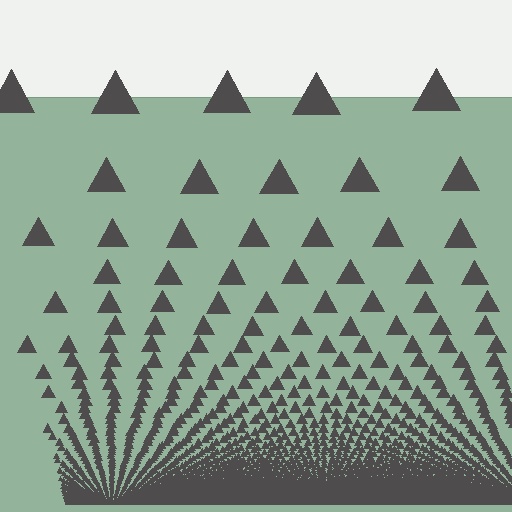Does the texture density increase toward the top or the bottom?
Density increases toward the bottom.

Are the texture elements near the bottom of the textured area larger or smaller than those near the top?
Smaller. The gradient is inverted — elements near the bottom are smaller and denser.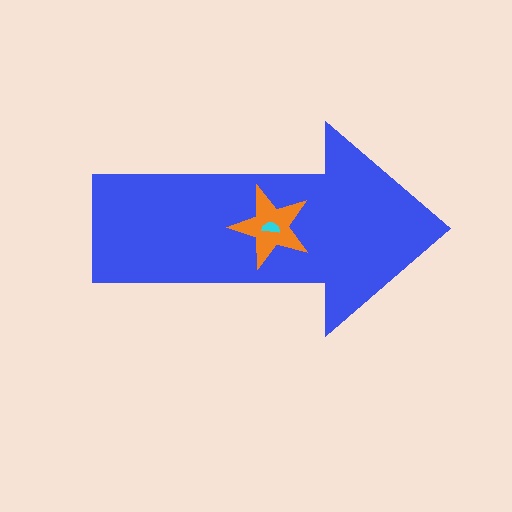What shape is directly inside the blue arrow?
The orange star.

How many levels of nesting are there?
3.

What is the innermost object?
The cyan semicircle.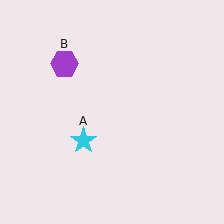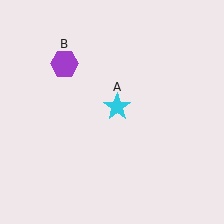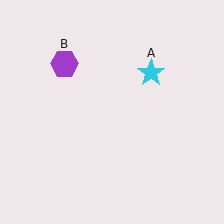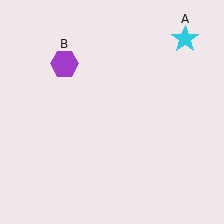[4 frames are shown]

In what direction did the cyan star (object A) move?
The cyan star (object A) moved up and to the right.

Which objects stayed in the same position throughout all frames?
Purple hexagon (object B) remained stationary.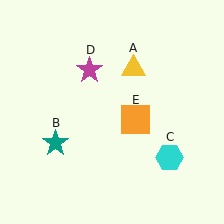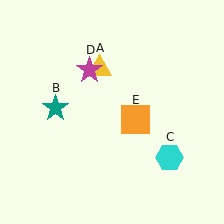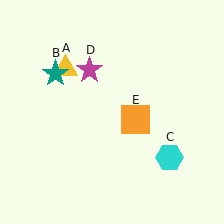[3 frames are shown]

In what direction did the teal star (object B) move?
The teal star (object B) moved up.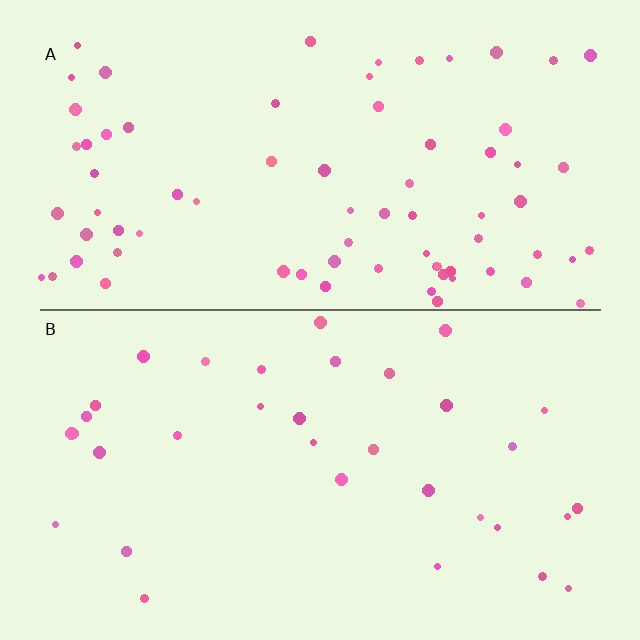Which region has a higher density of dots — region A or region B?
A (the top).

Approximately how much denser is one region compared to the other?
Approximately 2.2× — region A over region B.